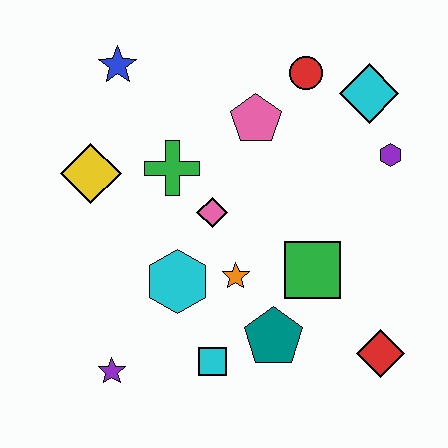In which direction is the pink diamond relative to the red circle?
The pink diamond is below the red circle.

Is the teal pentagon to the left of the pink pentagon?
No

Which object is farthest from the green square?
The blue star is farthest from the green square.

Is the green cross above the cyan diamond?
No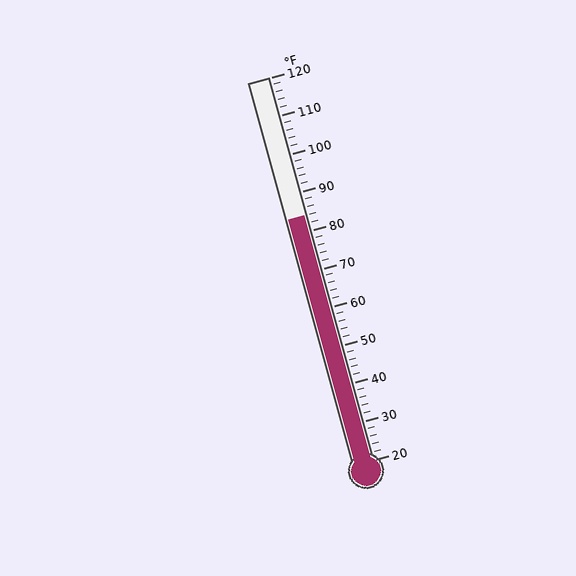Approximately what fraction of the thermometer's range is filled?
The thermometer is filled to approximately 65% of its range.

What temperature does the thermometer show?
The thermometer shows approximately 84°F.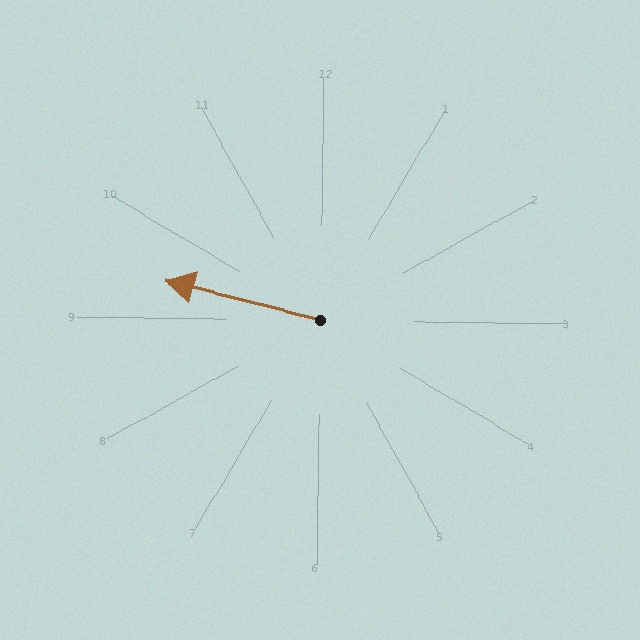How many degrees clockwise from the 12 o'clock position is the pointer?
Approximately 284 degrees.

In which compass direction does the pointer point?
West.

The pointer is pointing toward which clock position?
Roughly 9 o'clock.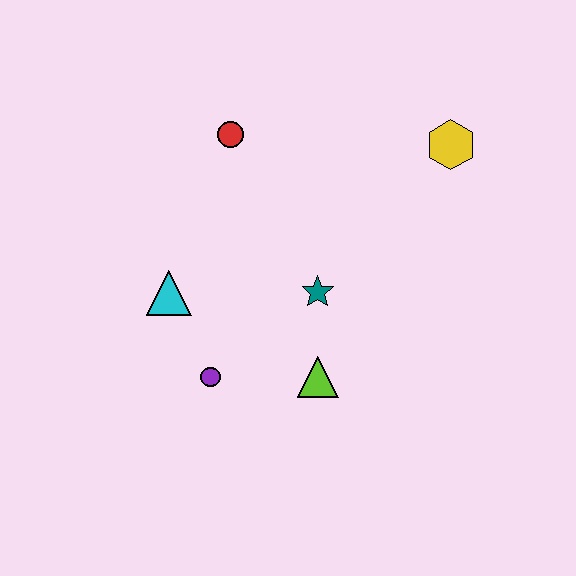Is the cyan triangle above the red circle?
No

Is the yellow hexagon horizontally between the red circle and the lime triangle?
No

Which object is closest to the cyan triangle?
The purple circle is closest to the cyan triangle.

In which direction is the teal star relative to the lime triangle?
The teal star is above the lime triangle.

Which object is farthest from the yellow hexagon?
The purple circle is farthest from the yellow hexagon.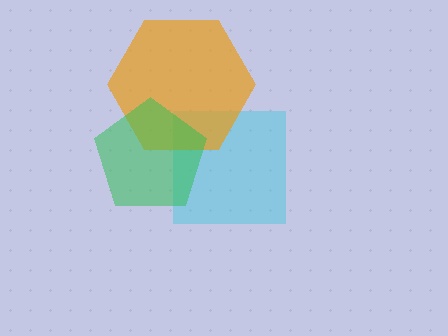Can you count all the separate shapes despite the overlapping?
Yes, there are 3 separate shapes.